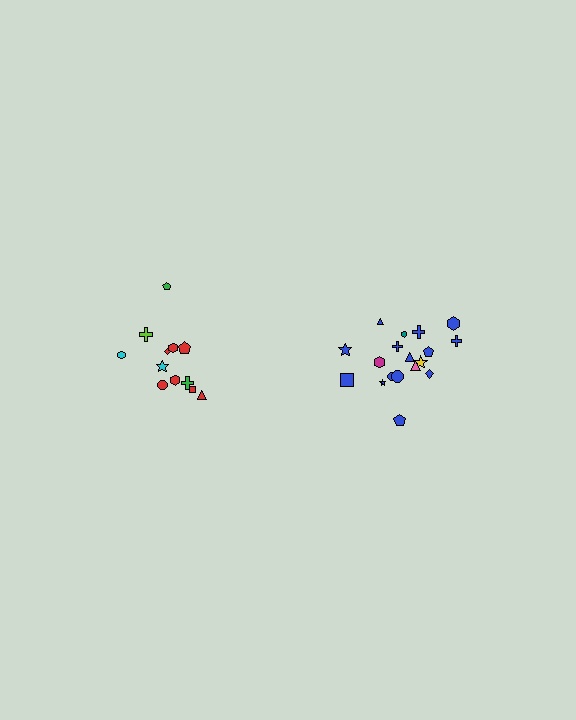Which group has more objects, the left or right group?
The right group.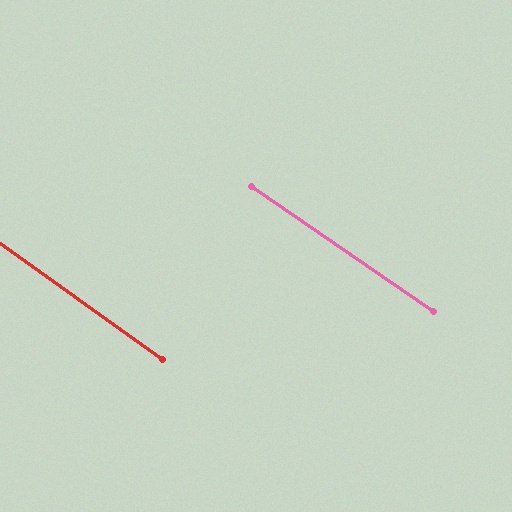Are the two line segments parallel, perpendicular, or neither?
Parallel — their directions differ by only 1.2°.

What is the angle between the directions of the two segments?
Approximately 1 degree.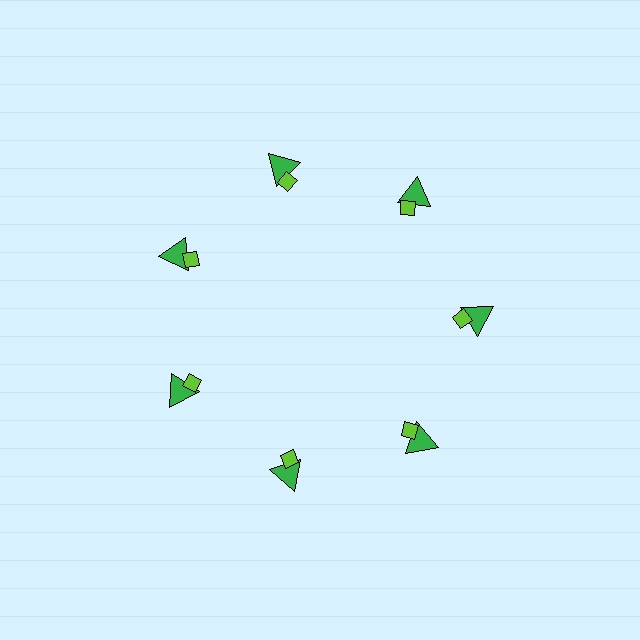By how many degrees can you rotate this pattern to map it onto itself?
The pattern maps onto itself every 51 degrees of rotation.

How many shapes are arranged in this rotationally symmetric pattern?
There are 14 shapes, arranged in 7 groups of 2.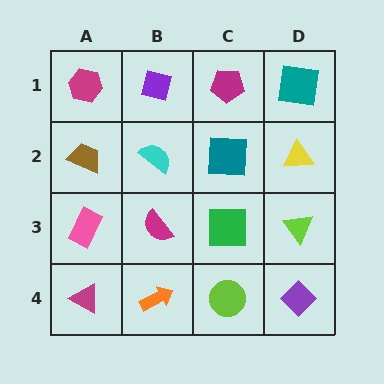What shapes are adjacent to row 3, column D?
A yellow triangle (row 2, column D), a purple diamond (row 4, column D), a green square (row 3, column C).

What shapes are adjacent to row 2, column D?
A teal square (row 1, column D), a lime triangle (row 3, column D), a teal square (row 2, column C).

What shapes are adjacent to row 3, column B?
A cyan semicircle (row 2, column B), an orange arrow (row 4, column B), a pink rectangle (row 3, column A), a green square (row 3, column C).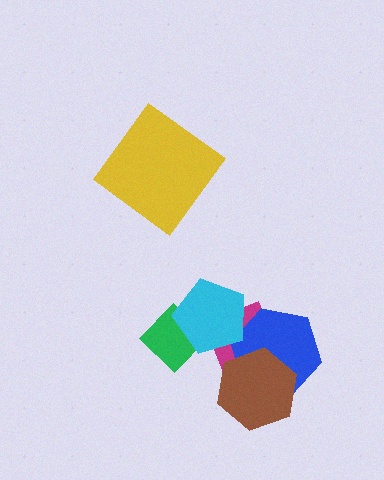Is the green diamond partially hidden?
Yes, it is partially covered by another shape.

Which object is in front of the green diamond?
The cyan pentagon is in front of the green diamond.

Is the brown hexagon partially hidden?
No, no other shape covers it.